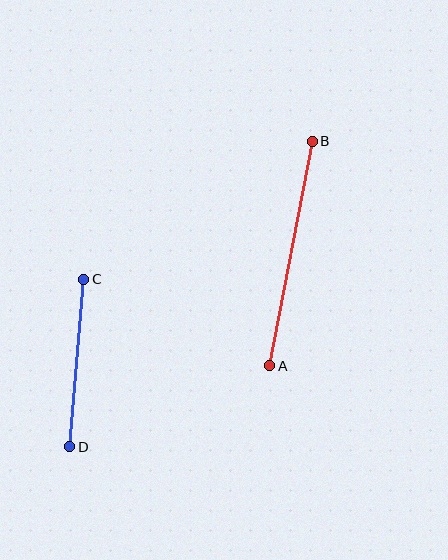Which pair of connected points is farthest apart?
Points A and B are farthest apart.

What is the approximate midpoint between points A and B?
The midpoint is at approximately (291, 254) pixels.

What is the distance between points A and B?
The distance is approximately 229 pixels.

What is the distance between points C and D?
The distance is approximately 168 pixels.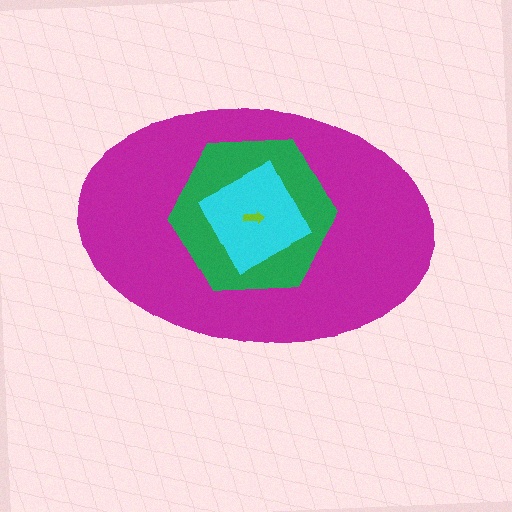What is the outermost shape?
The magenta ellipse.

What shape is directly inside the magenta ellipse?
The green hexagon.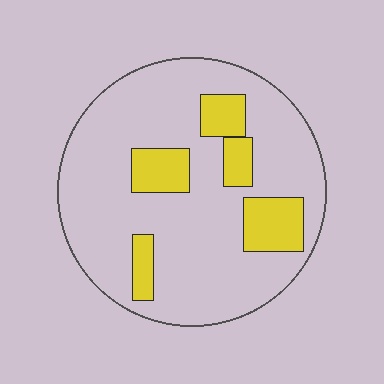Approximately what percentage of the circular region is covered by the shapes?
Approximately 20%.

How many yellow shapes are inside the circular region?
5.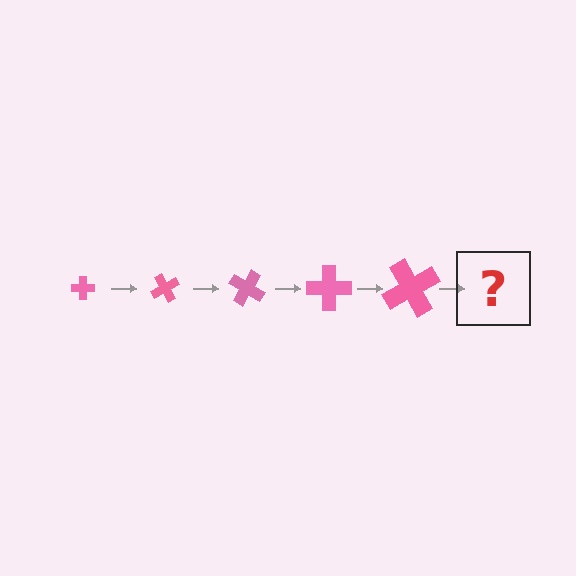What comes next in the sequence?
The next element should be a cross, larger than the previous one and rotated 300 degrees from the start.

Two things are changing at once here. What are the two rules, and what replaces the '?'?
The two rules are that the cross grows larger each step and it rotates 60 degrees each step. The '?' should be a cross, larger than the previous one and rotated 300 degrees from the start.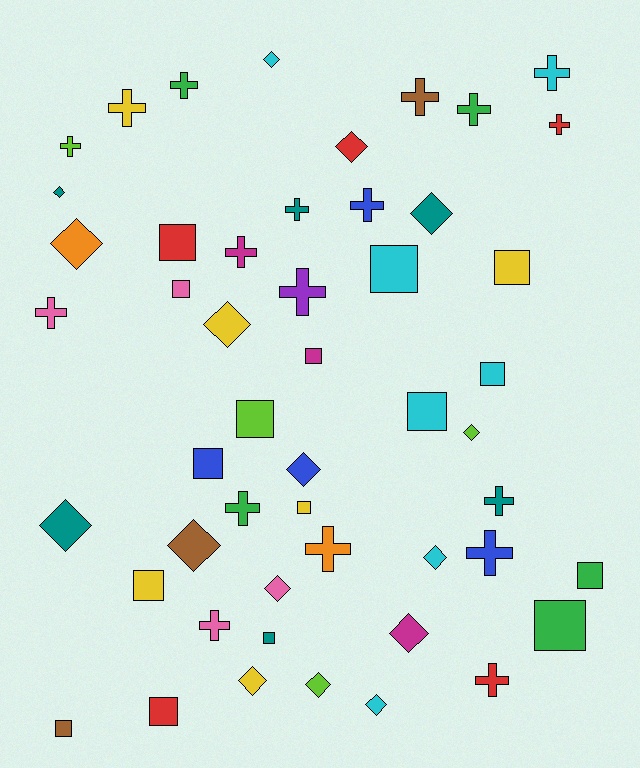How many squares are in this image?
There are 16 squares.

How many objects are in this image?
There are 50 objects.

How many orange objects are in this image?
There are 2 orange objects.